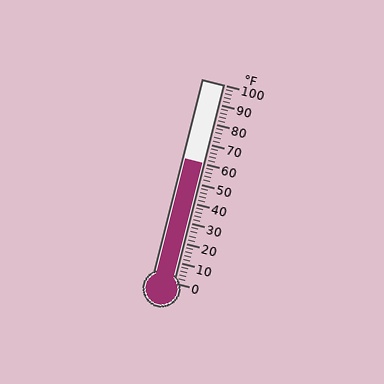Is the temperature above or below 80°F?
The temperature is below 80°F.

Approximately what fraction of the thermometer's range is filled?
The thermometer is filled to approximately 60% of its range.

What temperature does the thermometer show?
The thermometer shows approximately 60°F.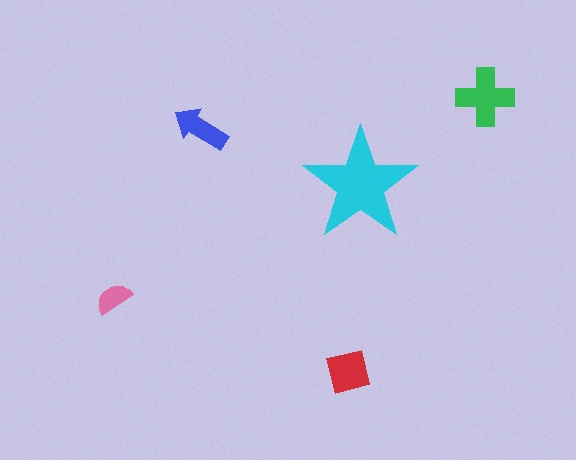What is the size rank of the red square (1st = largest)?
3rd.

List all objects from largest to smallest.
The cyan star, the green cross, the red square, the blue arrow, the pink semicircle.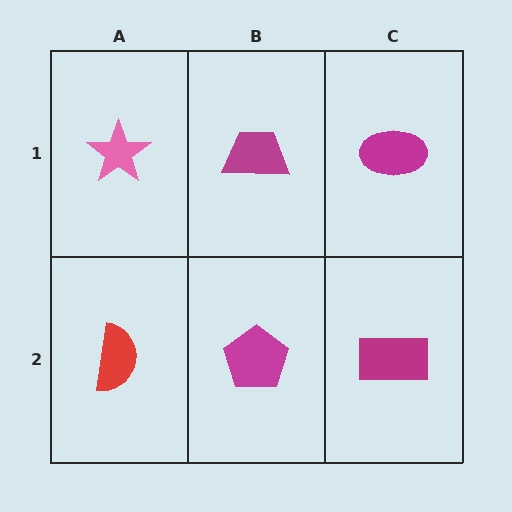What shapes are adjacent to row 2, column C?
A magenta ellipse (row 1, column C), a magenta pentagon (row 2, column B).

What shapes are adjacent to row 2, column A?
A pink star (row 1, column A), a magenta pentagon (row 2, column B).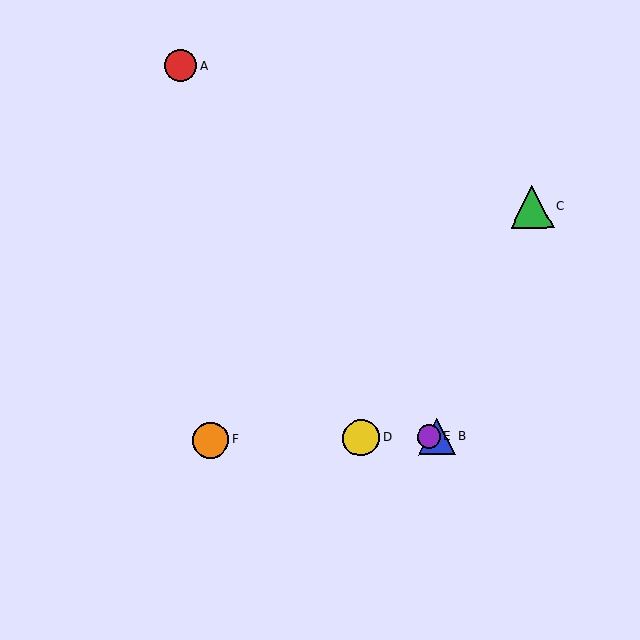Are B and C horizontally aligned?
No, B is at y≈437 and C is at y≈207.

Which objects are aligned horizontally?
Objects B, D, E, F are aligned horizontally.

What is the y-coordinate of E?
Object E is at y≈437.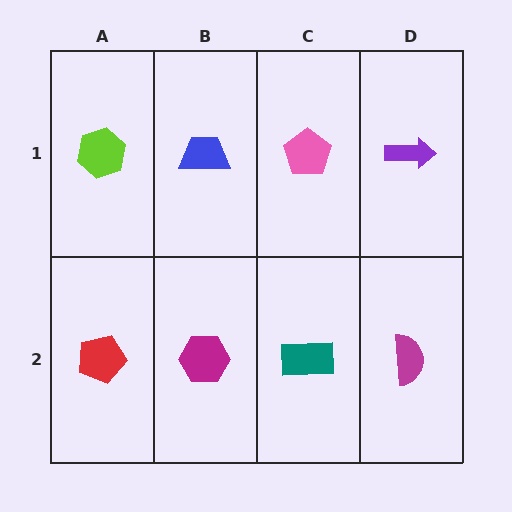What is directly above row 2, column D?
A purple arrow.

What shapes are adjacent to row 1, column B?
A magenta hexagon (row 2, column B), a lime hexagon (row 1, column A), a pink pentagon (row 1, column C).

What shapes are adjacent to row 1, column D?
A magenta semicircle (row 2, column D), a pink pentagon (row 1, column C).